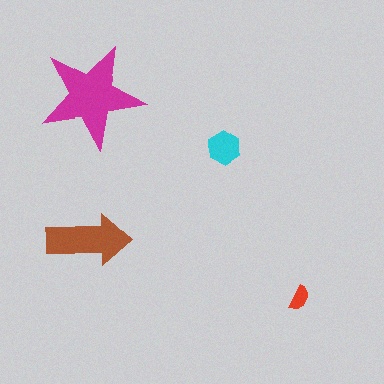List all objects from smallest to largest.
The red semicircle, the cyan hexagon, the brown arrow, the magenta star.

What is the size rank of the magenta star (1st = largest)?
1st.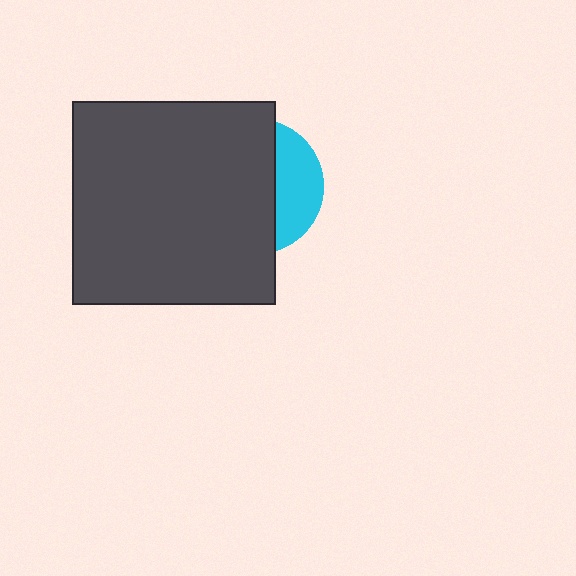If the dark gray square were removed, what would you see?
You would see the complete cyan circle.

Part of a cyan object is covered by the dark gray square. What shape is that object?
It is a circle.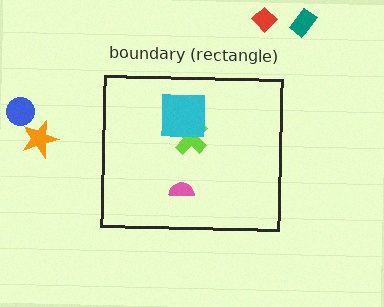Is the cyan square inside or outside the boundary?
Inside.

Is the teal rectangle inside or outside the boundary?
Outside.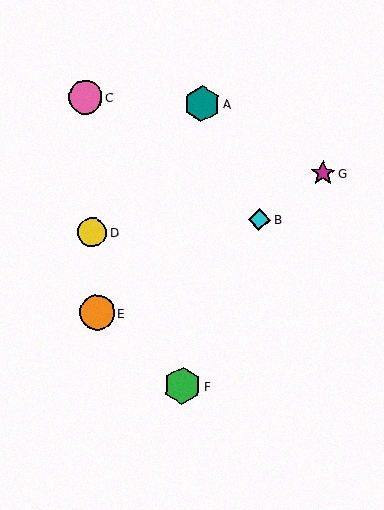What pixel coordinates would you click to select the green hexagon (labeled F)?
Click at (182, 386) to select the green hexagon F.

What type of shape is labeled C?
Shape C is a pink circle.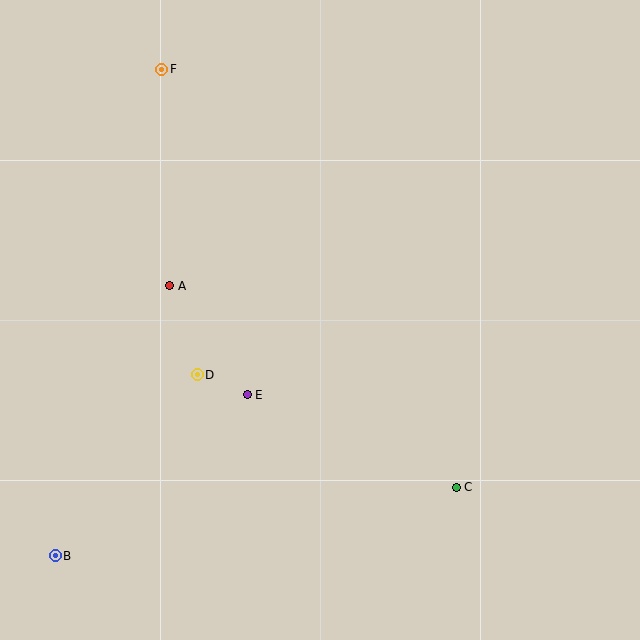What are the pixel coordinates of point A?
Point A is at (170, 286).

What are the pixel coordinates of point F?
Point F is at (162, 69).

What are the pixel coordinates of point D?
Point D is at (197, 375).